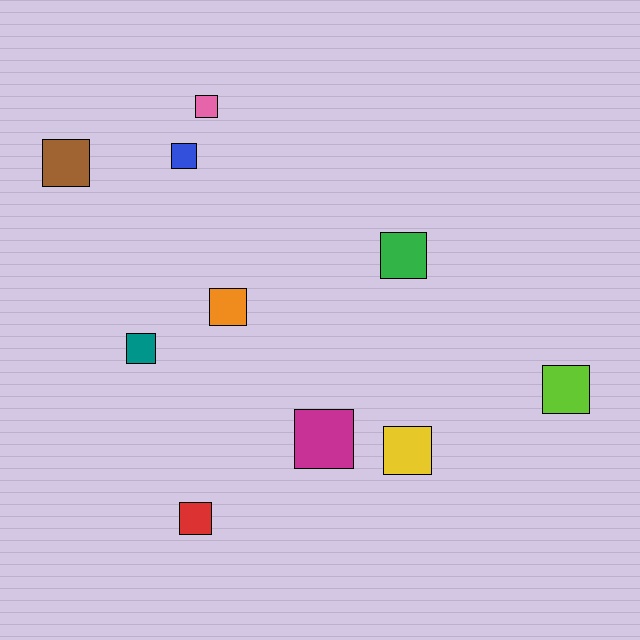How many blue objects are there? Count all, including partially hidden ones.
There is 1 blue object.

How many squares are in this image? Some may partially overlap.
There are 10 squares.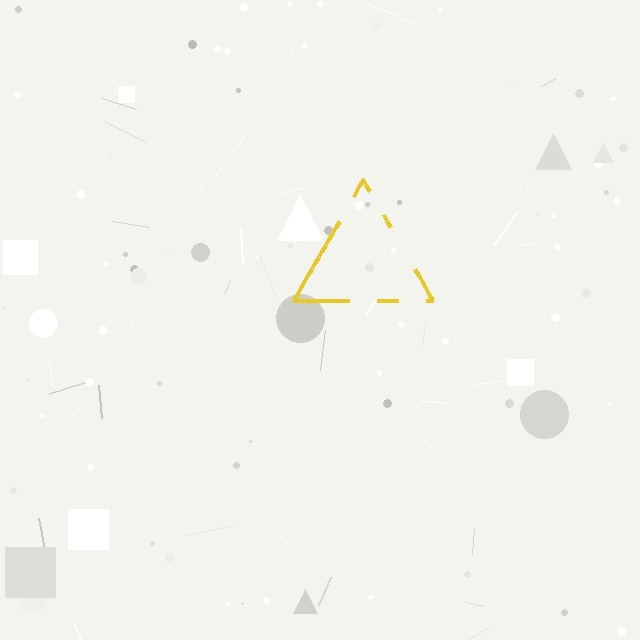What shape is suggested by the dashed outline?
The dashed outline suggests a triangle.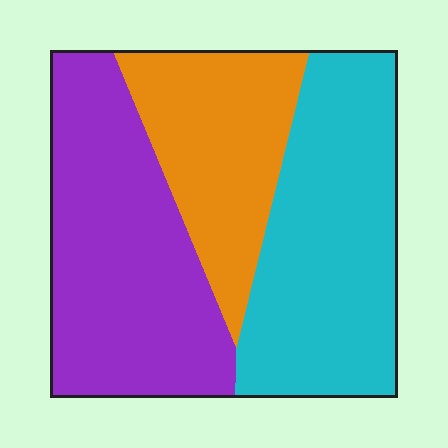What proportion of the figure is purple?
Purple takes up about three eighths (3/8) of the figure.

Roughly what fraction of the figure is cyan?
Cyan takes up about three eighths (3/8) of the figure.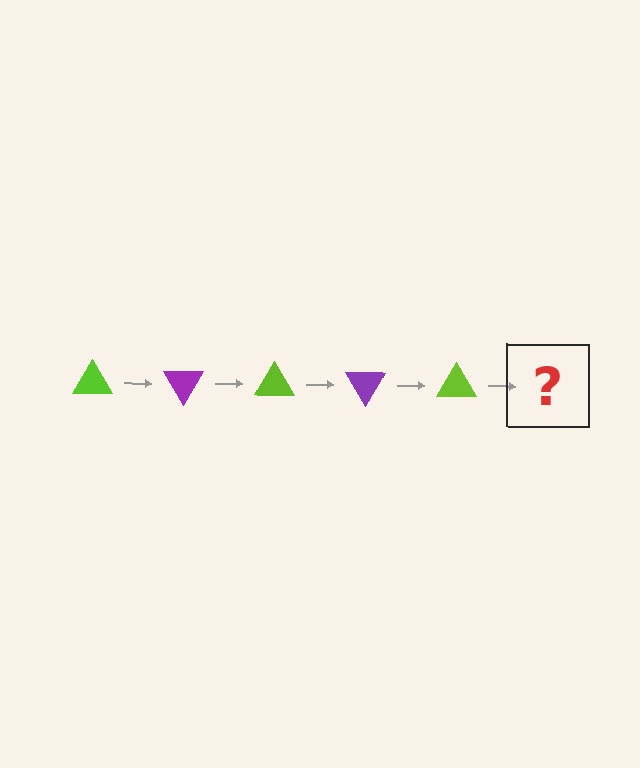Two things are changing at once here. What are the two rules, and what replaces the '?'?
The two rules are that it rotates 60 degrees each step and the color cycles through lime and purple. The '?' should be a purple triangle, rotated 300 degrees from the start.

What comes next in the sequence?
The next element should be a purple triangle, rotated 300 degrees from the start.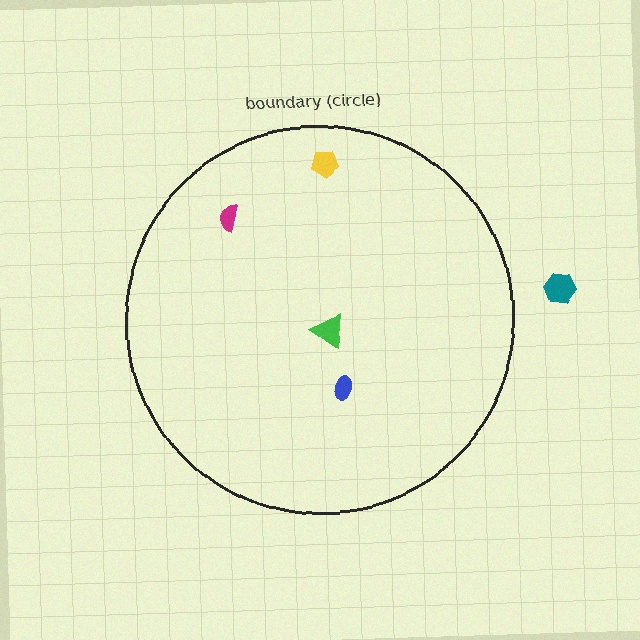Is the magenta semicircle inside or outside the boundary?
Inside.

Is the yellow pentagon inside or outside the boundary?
Inside.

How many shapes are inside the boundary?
4 inside, 1 outside.